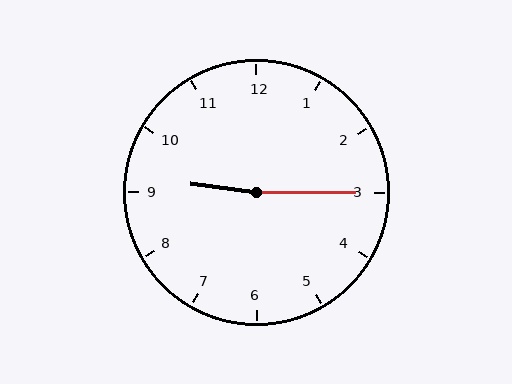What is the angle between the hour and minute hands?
Approximately 172 degrees.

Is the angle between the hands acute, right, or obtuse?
It is obtuse.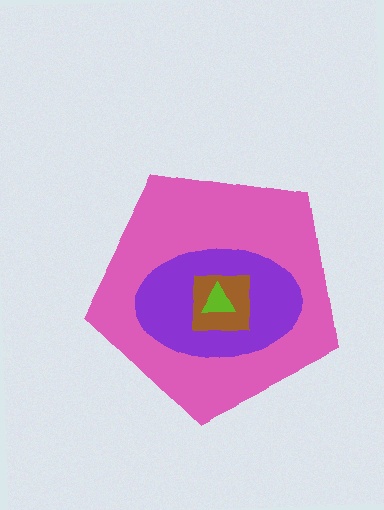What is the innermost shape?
The lime triangle.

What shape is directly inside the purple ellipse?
The brown square.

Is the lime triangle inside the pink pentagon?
Yes.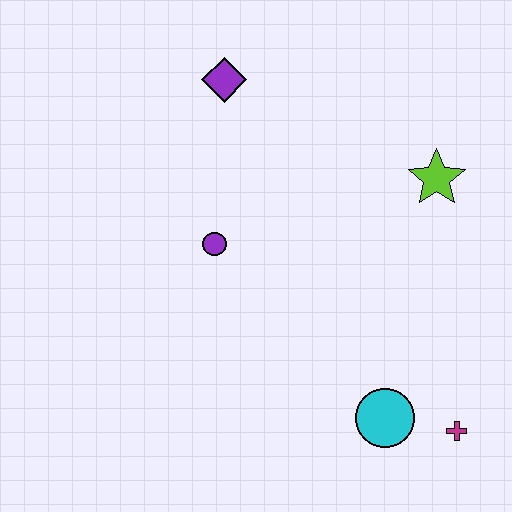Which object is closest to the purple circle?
The purple diamond is closest to the purple circle.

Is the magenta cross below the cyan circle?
Yes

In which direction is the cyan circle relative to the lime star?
The cyan circle is below the lime star.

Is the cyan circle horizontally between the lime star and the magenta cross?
No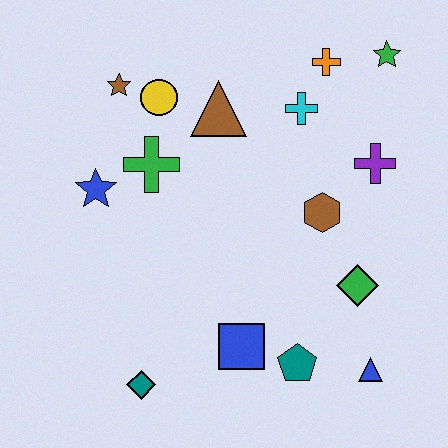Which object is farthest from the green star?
The teal diamond is farthest from the green star.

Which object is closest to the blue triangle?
The teal pentagon is closest to the blue triangle.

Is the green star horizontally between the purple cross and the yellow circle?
No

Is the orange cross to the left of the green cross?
No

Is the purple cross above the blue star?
Yes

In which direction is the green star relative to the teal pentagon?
The green star is above the teal pentagon.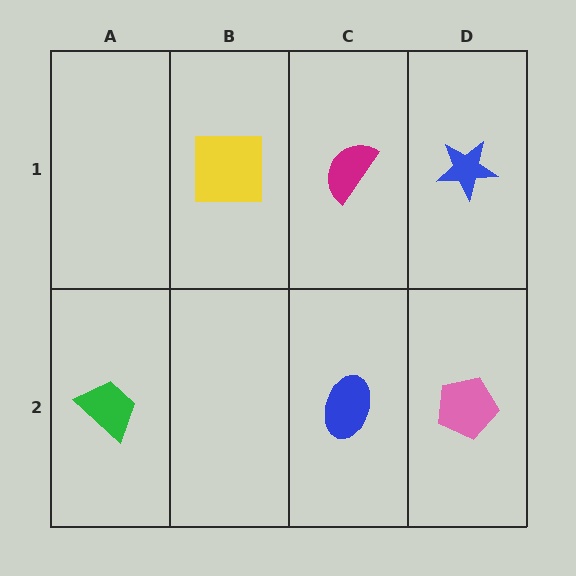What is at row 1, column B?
A yellow square.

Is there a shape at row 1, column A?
No, that cell is empty.